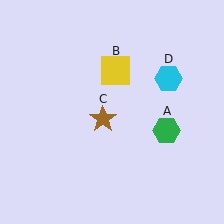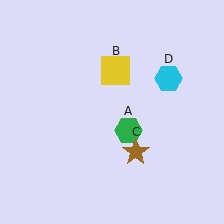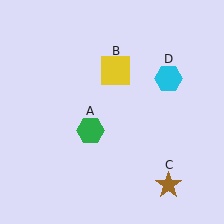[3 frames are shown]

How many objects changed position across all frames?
2 objects changed position: green hexagon (object A), brown star (object C).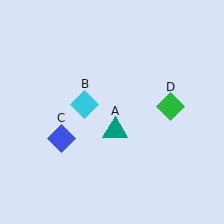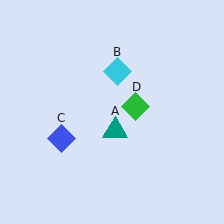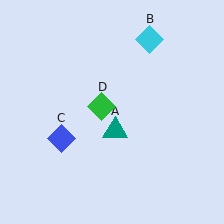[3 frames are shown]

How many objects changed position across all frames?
2 objects changed position: cyan diamond (object B), green diamond (object D).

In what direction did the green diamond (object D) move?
The green diamond (object D) moved left.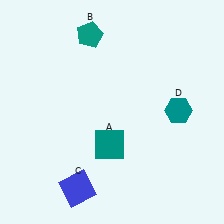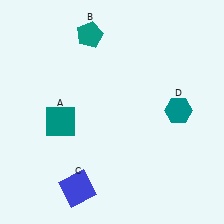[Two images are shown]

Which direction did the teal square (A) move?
The teal square (A) moved left.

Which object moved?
The teal square (A) moved left.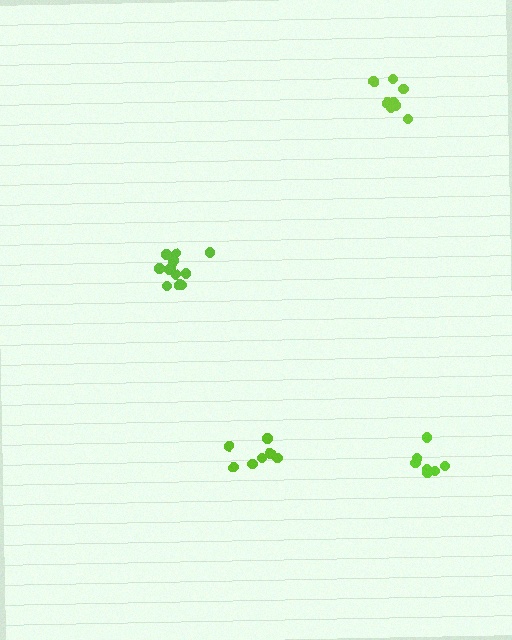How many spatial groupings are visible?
There are 4 spatial groupings.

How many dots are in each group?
Group 1: 12 dots, Group 2: 7 dots, Group 3: 8 dots, Group 4: 7 dots (34 total).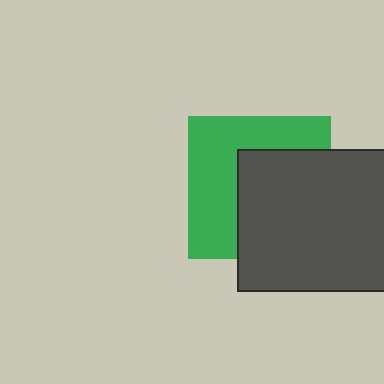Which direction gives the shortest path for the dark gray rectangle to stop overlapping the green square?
Moving right gives the shortest separation.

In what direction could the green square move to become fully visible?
The green square could move left. That would shift it out from behind the dark gray rectangle entirely.